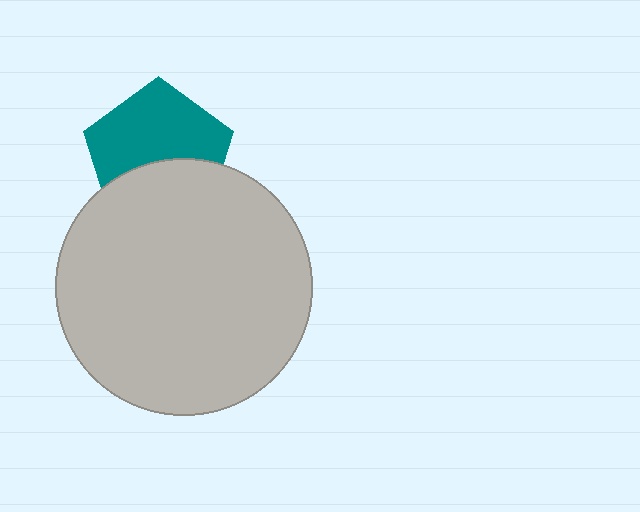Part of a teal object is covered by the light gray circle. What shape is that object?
It is a pentagon.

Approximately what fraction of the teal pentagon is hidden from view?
Roughly 41% of the teal pentagon is hidden behind the light gray circle.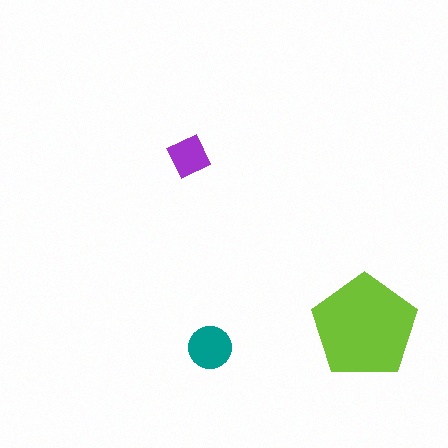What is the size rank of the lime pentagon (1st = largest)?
1st.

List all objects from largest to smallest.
The lime pentagon, the teal circle, the purple diamond.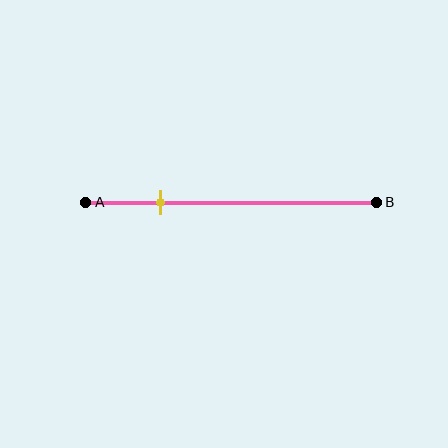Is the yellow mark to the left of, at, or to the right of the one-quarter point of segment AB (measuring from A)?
The yellow mark is approximately at the one-quarter point of segment AB.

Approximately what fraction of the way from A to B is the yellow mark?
The yellow mark is approximately 25% of the way from A to B.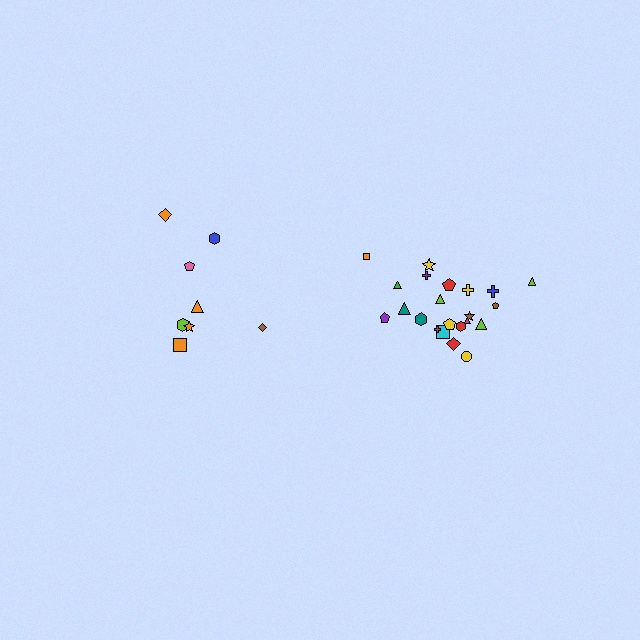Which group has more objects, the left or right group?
The right group.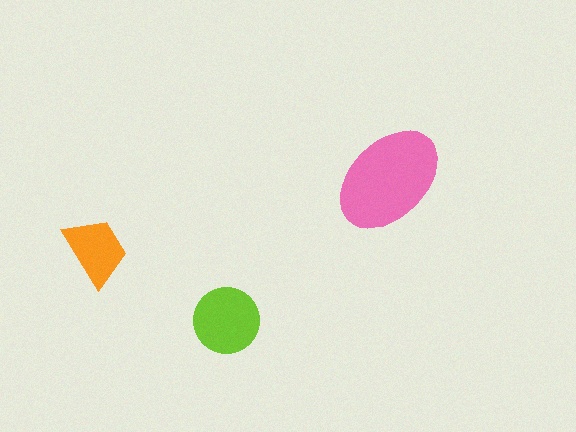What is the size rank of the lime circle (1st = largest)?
2nd.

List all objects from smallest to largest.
The orange trapezoid, the lime circle, the pink ellipse.